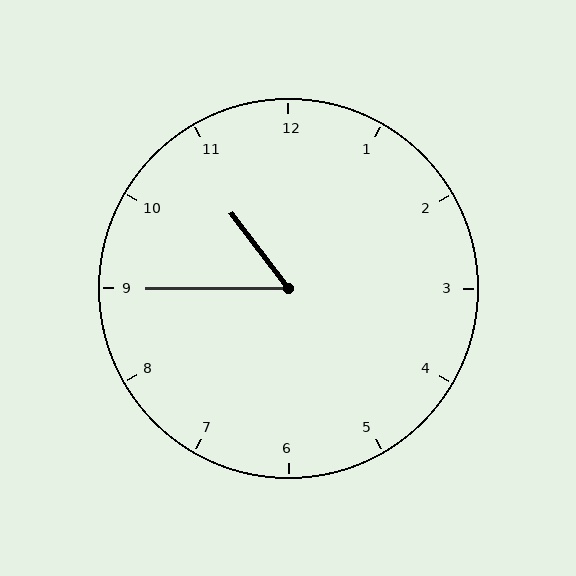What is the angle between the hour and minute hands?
Approximately 52 degrees.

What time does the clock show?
10:45.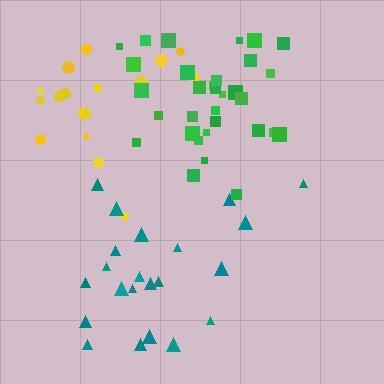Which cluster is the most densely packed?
Green.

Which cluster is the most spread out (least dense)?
Teal.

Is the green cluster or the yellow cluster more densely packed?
Green.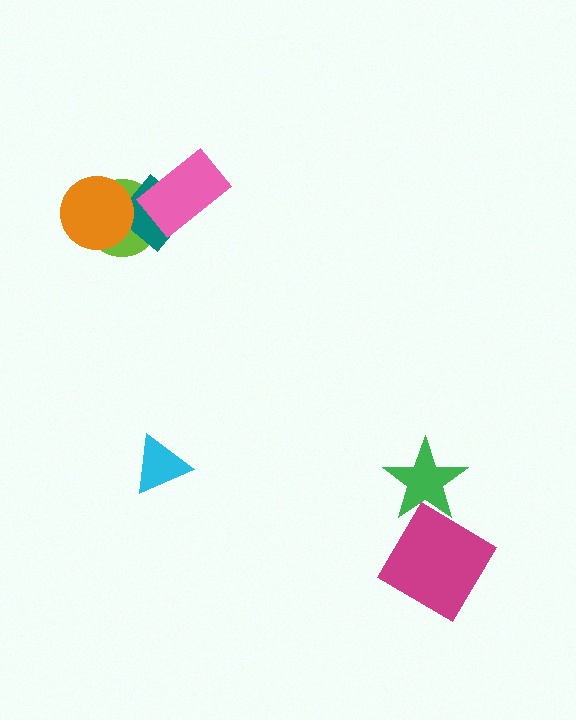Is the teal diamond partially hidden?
Yes, it is partially covered by another shape.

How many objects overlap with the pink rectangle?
2 objects overlap with the pink rectangle.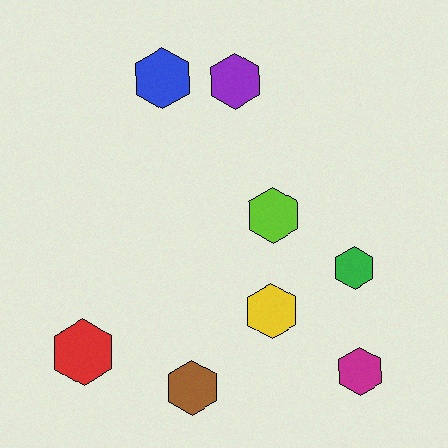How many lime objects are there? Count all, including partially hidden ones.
There is 1 lime object.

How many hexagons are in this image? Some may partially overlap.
There are 8 hexagons.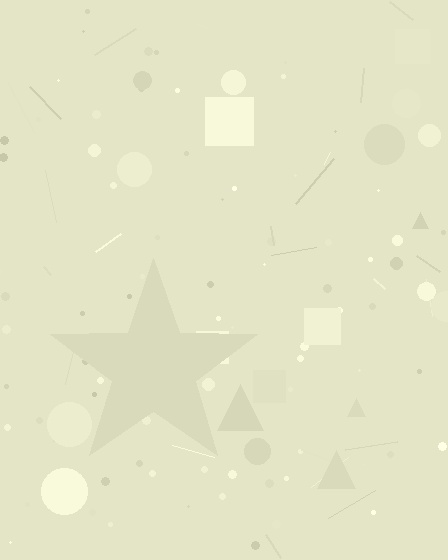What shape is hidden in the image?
A star is hidden in the image.